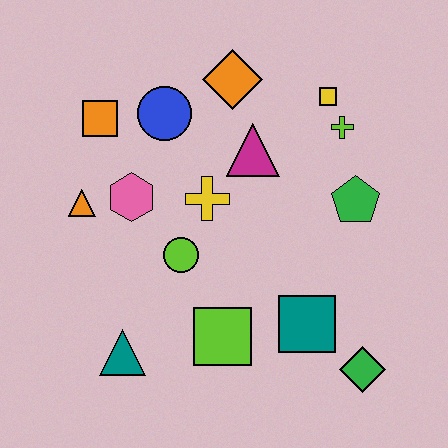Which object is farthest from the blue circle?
The green diamond is farthest from the blue circle.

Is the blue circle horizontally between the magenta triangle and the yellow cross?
No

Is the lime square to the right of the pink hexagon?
Yes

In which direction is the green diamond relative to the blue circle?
The green diamond is below the blue circle.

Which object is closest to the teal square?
The green diamond is closest to the teal square.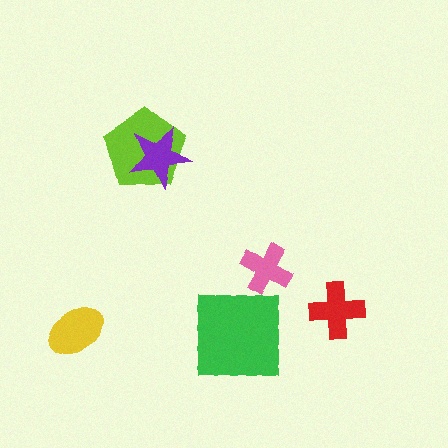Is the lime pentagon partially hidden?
Yes, it is partially covered by another shape.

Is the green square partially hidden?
No, no other shape covers it.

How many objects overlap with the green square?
0 objects overlap with the green square.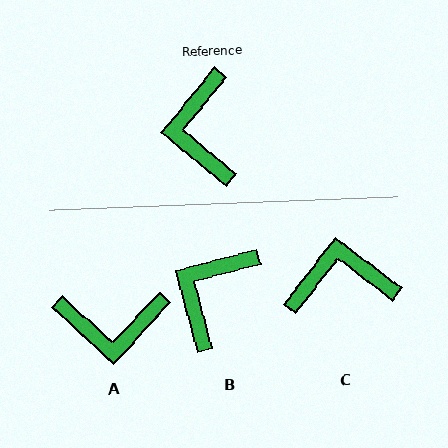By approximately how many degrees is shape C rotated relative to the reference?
Approximately 88 degrees clockwise.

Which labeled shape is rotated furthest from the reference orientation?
C, about 88 degrees away.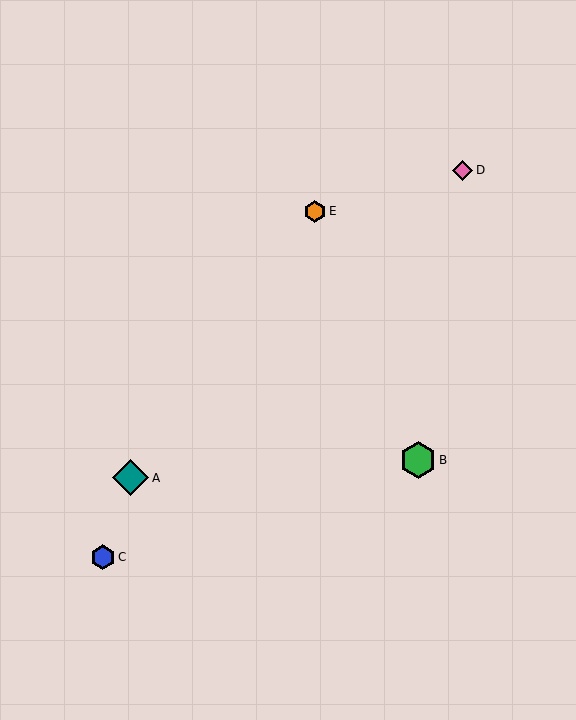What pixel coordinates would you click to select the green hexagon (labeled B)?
Click at (418, 460) to select the green hexagon B.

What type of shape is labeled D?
Shape D is a pink diamond.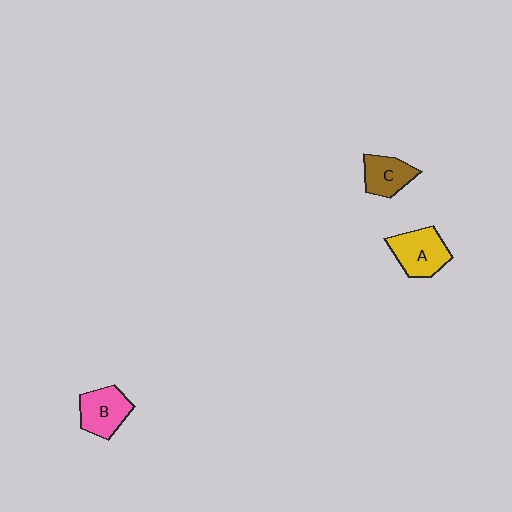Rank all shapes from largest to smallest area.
From largest to smallest: A (yellow), B (pink), C (brown).